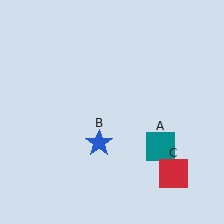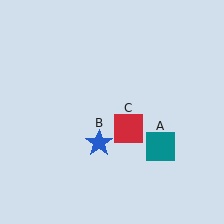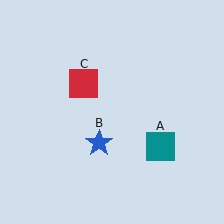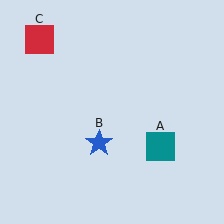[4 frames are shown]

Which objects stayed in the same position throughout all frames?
Teal square (object A) and blue star (object B) remained stationary.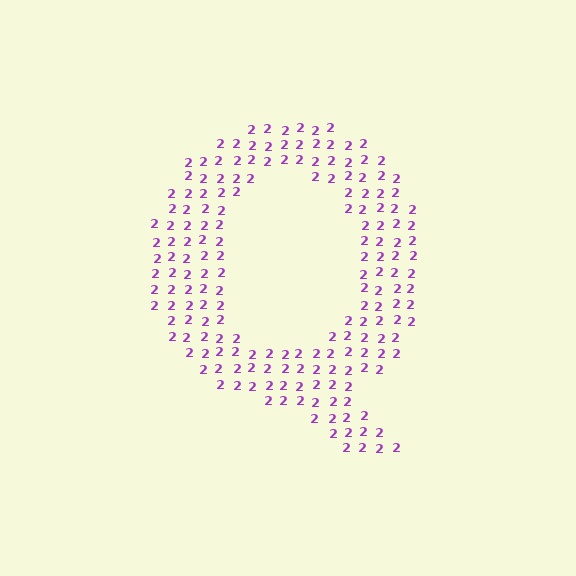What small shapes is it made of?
It is made of small digit 2's.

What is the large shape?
The large shape is the letter Q.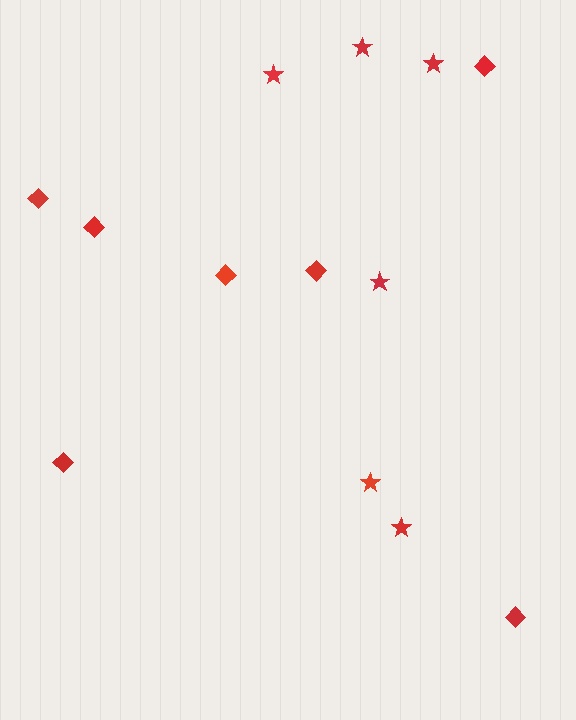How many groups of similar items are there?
There are 2 groups: one group of diamonds (7) and one group of stars (6).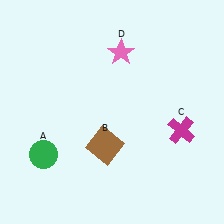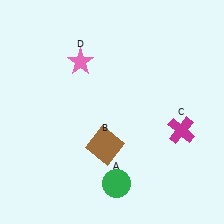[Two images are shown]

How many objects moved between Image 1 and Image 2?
2 objects moved between the two images.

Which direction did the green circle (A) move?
The green circle (A) moved right.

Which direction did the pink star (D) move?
The pink star (D) moved left.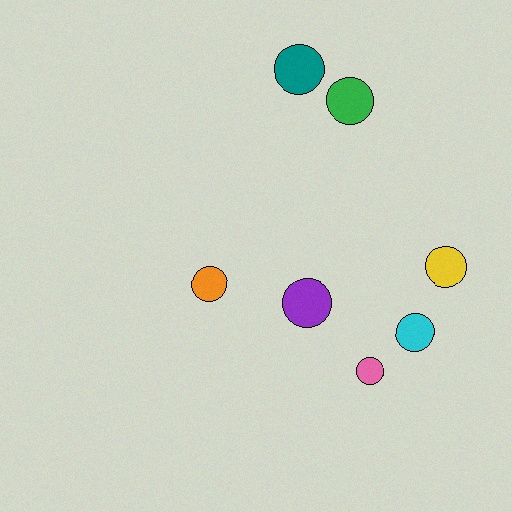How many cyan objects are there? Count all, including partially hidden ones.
There is 1 cyan object.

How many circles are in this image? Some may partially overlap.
There are 7 circles.